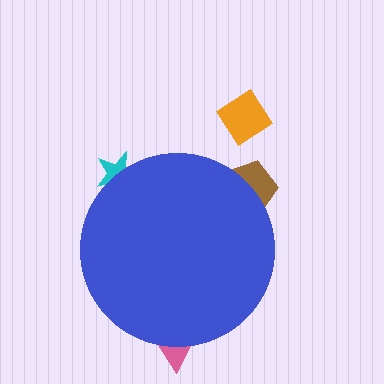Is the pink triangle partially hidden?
Yes, the pink triangle is partially hidden behind the blue circle.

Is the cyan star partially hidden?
Yes, the cyan star is partially hidden behind the blue circle.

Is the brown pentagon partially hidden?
Yes, the brown pentagon is partially hidden behind the blue circle.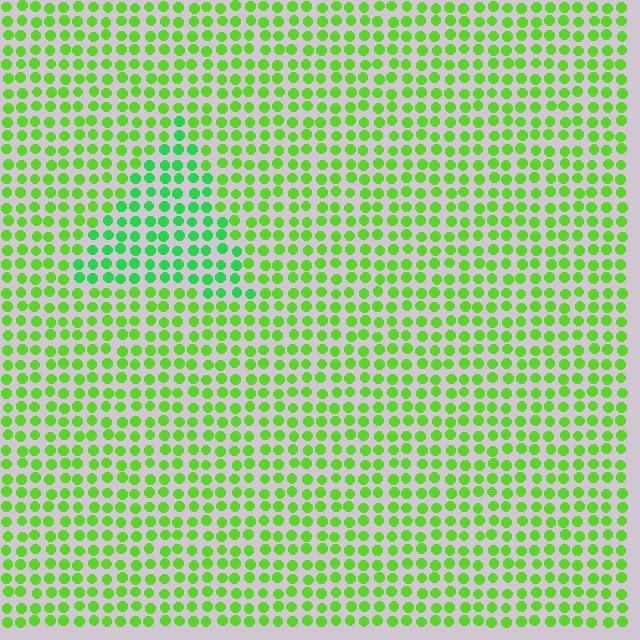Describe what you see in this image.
The image is filled with small lime elements in a uniform arrangement. A triangle-shaped region is visible where the elements are tinted to a slightly different hue, forming a subtle color boundary.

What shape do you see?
I see a triangle.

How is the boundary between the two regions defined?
The boundary is defined purely by a slight shift in hue (about 30 degrees). Spacing, size, and orientation are identical on both sides.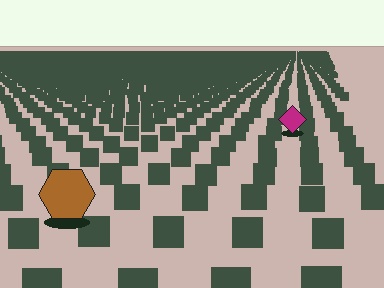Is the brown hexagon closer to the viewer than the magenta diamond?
Yes. The brown hexagon is closer — you can tell from the texture gradient: the ground texture is coarser near it.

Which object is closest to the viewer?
The brown hexagon is closest. The texture marks near it are larger and more spread out.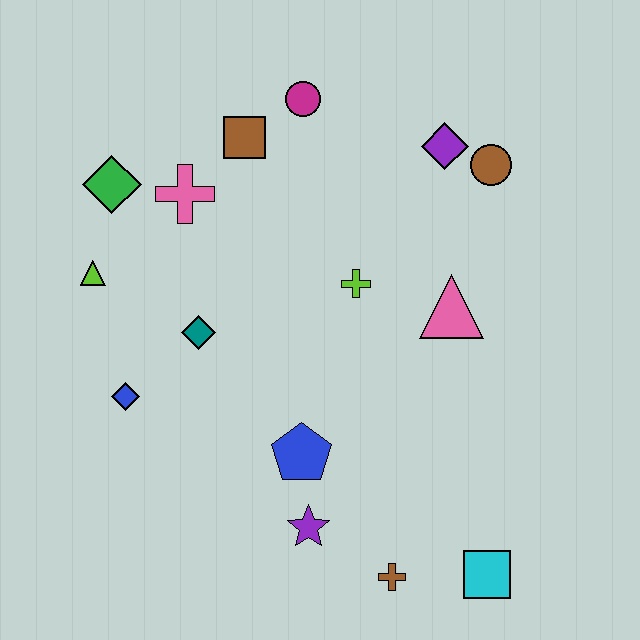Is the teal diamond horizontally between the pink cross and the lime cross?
Yes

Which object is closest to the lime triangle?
The green diamond is closest to the lime triangle.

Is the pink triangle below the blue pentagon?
No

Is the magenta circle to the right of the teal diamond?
Yes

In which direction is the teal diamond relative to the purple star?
The teal diamond is above the purple star.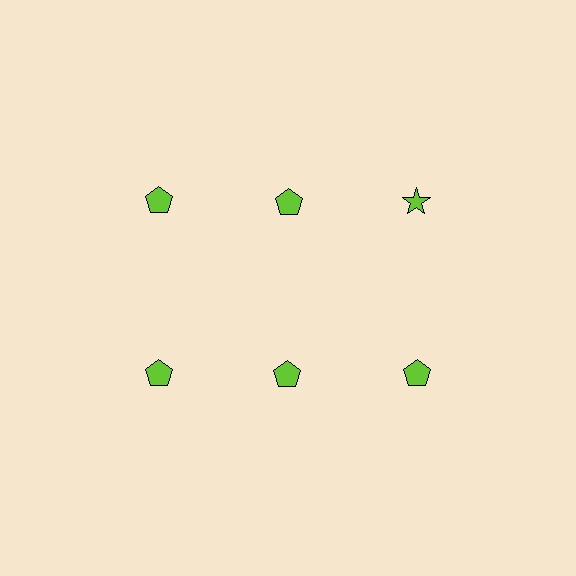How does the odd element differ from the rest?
It has a different shape: star instead of pentagon.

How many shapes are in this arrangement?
There are 6 shapes arranged in a grid pattern.